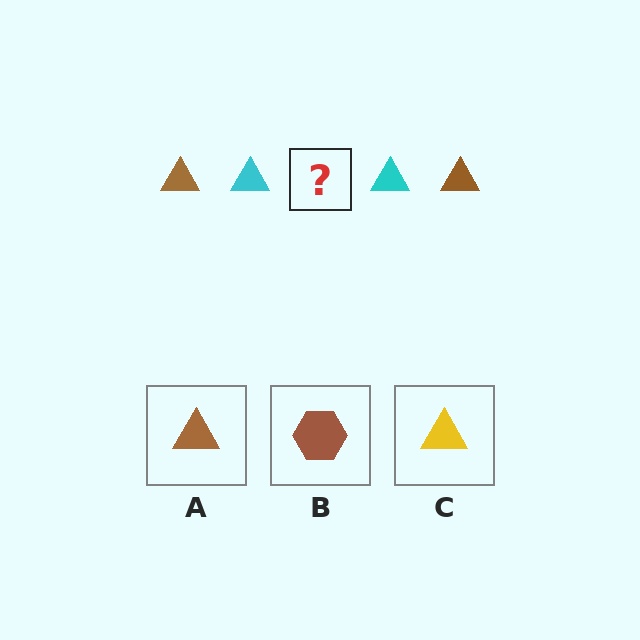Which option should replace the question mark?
Option A.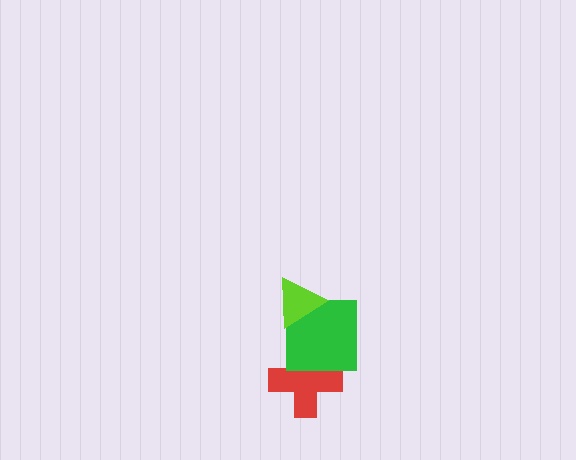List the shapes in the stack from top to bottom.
From top to bottom: the lime triangle, the green square, the red cross.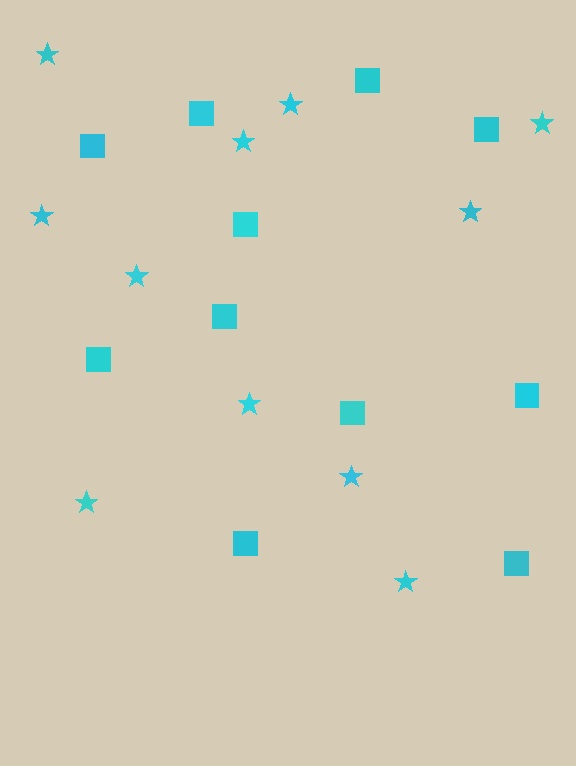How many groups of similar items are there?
There are 2 groups: one group of squares (11) and one group of stars (11).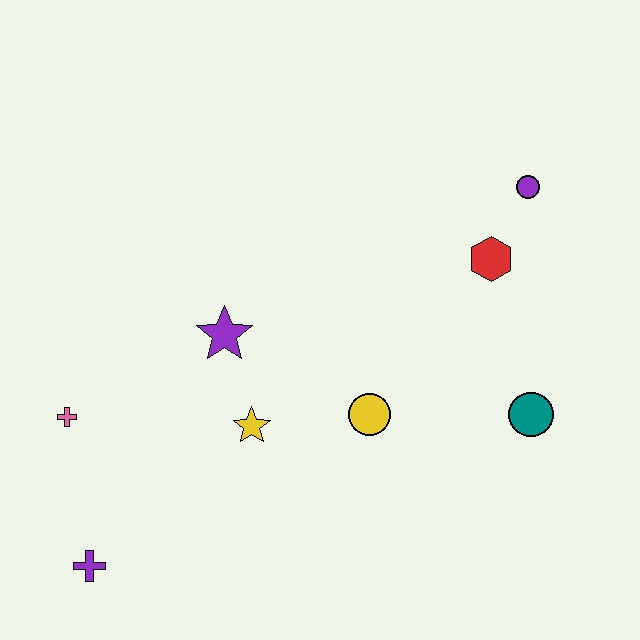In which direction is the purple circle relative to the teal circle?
The purple circle is above the teal circle.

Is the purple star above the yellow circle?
Yes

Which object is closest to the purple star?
The yellow star is closest to the purple star.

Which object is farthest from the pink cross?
The purple circle is farthest from the pink cross.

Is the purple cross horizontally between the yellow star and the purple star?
No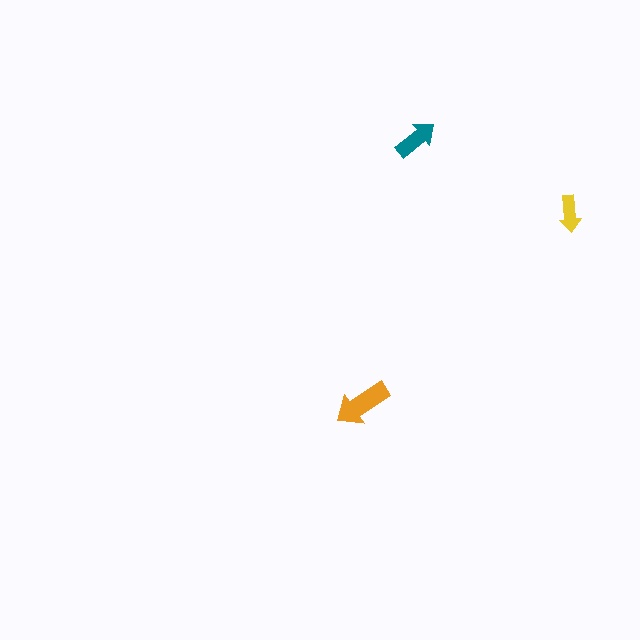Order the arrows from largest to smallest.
the orange one, the teal one, the yellow one.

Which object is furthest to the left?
The orange arrow is leftmost.